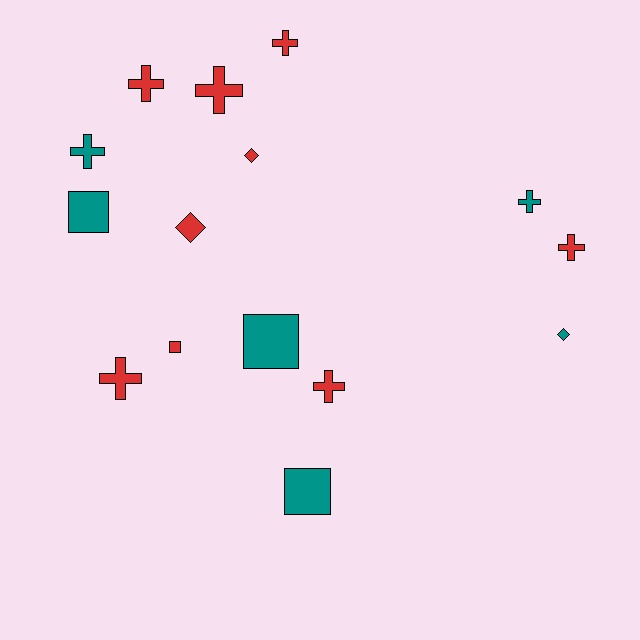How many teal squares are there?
There are 3 teal squares.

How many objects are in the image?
There are 15 objects.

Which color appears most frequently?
Red, with 9 objects.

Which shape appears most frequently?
Cross, with 8 objects.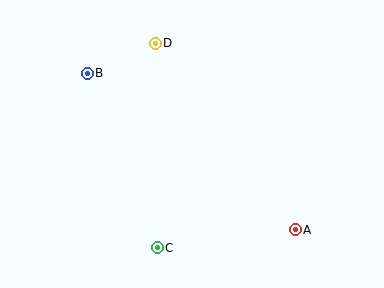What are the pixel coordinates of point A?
Point A is at (295, 230).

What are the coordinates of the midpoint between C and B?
The midpoint between C and B is at (122, 161).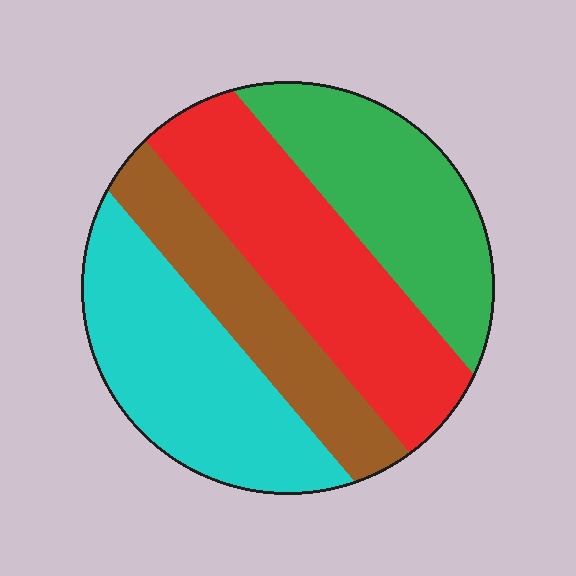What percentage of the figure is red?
Red covers 30% of the figure.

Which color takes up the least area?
Brown, at roughly 20%.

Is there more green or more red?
Red.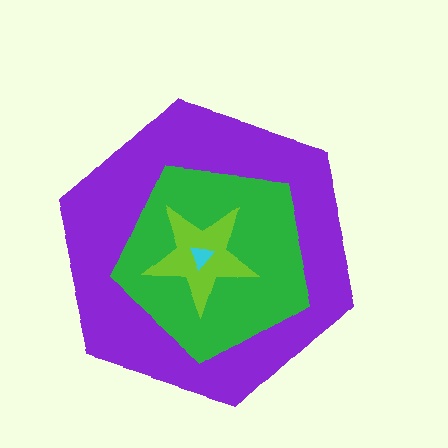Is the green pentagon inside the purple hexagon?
Yes.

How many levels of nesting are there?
4.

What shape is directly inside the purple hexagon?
The green pentagon.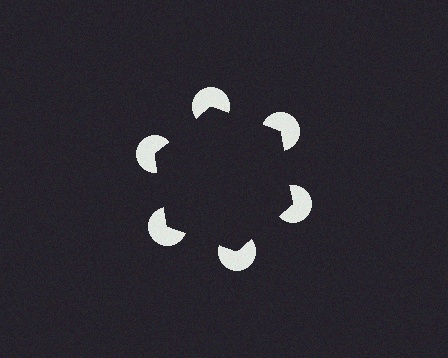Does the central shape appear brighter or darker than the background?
It typically appears slightly darker than the background, even though no actual brightness change is drawn.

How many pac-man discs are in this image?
There are 6 — one at each vertex of the illusory hexagon.